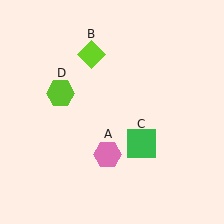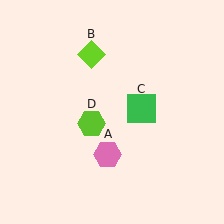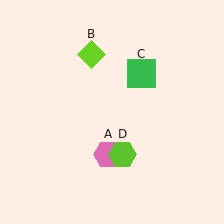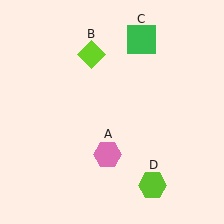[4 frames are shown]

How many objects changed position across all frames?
2 objects changed position: green square (object C), lime hexagon (object D).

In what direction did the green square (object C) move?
The green square (object C) moved up.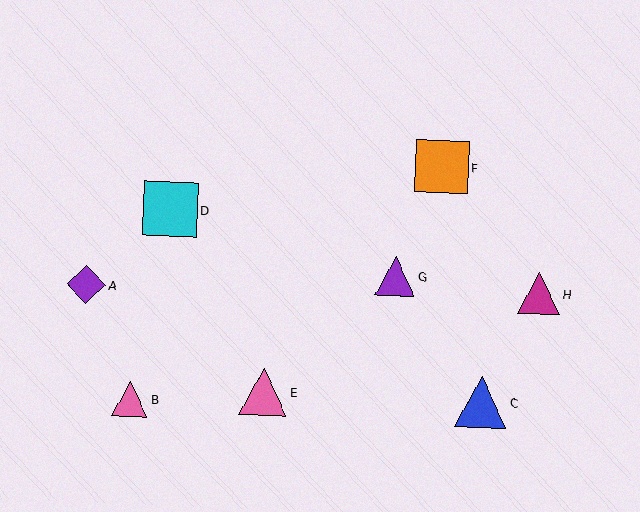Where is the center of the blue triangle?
The center of the blue triangle is at (481, 402).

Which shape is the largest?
The cyan square (labeled D) is the largest.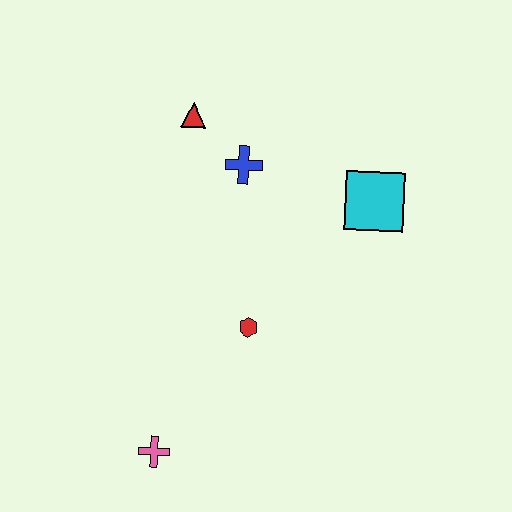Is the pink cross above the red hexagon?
No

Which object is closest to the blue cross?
The red triangle is closest to the blue cross.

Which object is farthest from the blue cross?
The pink cross is farthest from the blue cross.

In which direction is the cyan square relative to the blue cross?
The cyan square is to the right of the blue cross.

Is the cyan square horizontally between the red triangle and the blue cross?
No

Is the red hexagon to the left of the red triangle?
No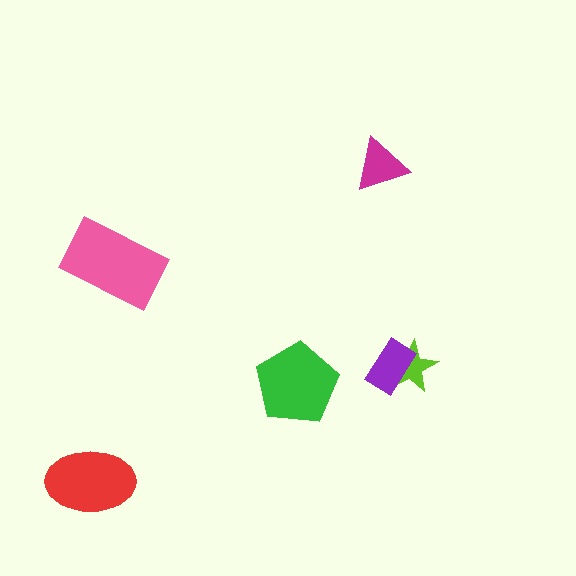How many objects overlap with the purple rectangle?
1 object overlaps with the purple rectangle.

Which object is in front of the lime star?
The purple rectangle is in front of the lime star.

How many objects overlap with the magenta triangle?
0 objects overlap with the magenta triangle.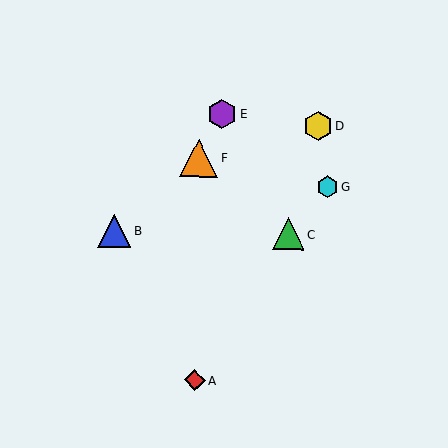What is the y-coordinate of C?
Object C is at y≈234.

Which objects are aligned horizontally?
Objects B, C are aligned horizontally.